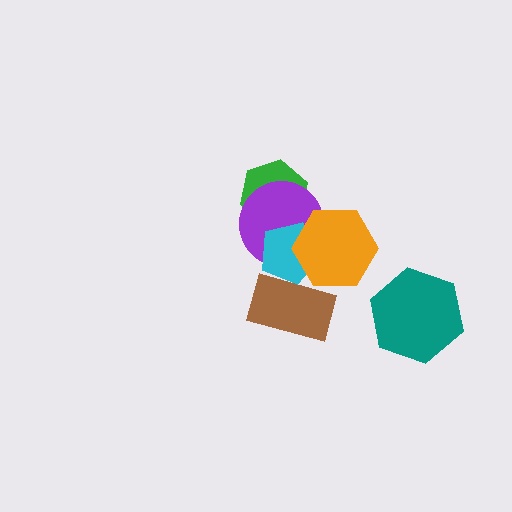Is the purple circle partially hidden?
Yes, it is partially covered by another shape.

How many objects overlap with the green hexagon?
1 object overlaps with the green hexagon.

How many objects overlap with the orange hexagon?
3 objects overlap with the orange hexagon.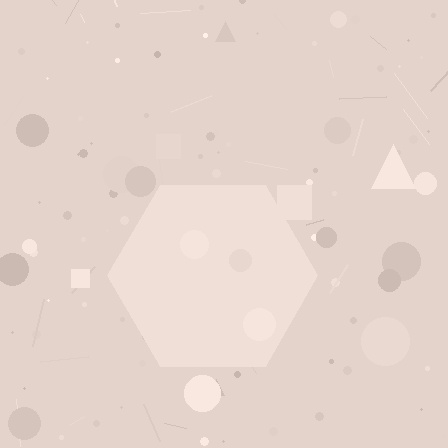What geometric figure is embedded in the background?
A hexagon is embedded in the background.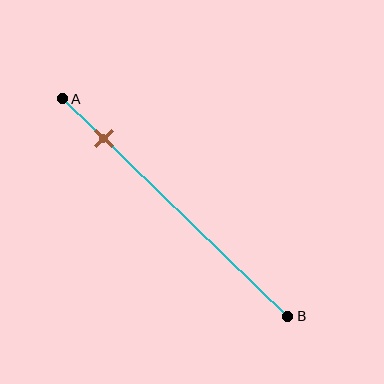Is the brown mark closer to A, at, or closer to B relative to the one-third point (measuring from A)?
The brown mark is closer to point A than the one-third point of segment AB.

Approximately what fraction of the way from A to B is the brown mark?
The brown mark is approximately 20% of the way from A to B.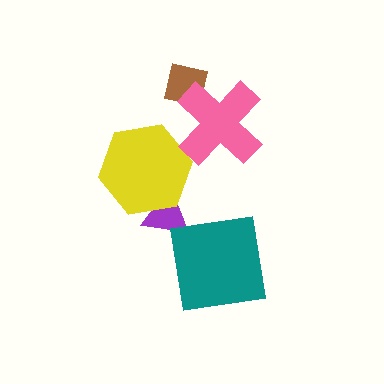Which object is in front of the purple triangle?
The yellow hexagon is in front of the purple triangle.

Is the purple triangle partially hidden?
Yes, it is partially covered by another shape.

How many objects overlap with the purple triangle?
1 object overlaps with the purple triangle.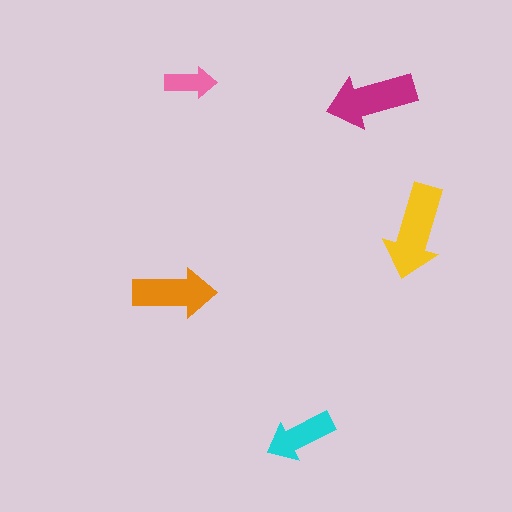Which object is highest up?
The pink arrow is topmost.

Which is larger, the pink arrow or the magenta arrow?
The magenta one.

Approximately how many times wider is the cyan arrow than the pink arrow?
About 1.5 times wider.